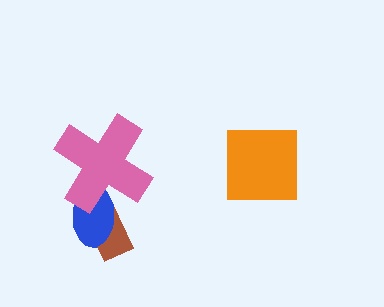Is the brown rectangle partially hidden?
Yes, it is partially covered by another shape.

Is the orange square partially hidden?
No, no other shape covers it.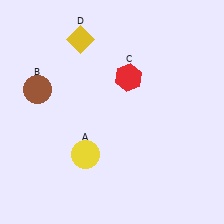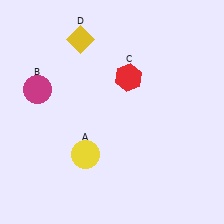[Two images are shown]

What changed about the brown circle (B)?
In Image 1, B is brown. In Image 2, it changed to magenta.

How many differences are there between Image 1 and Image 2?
There is 1 difference between the two images.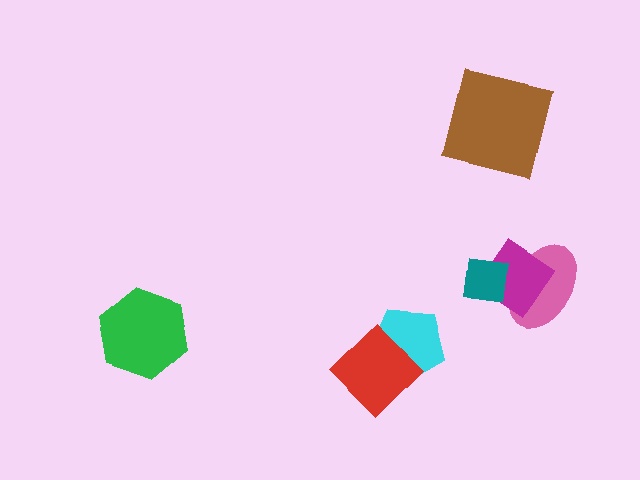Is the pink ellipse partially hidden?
Yes, it is partially covered by another shape.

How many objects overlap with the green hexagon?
0 objects overlap with the green hexagon.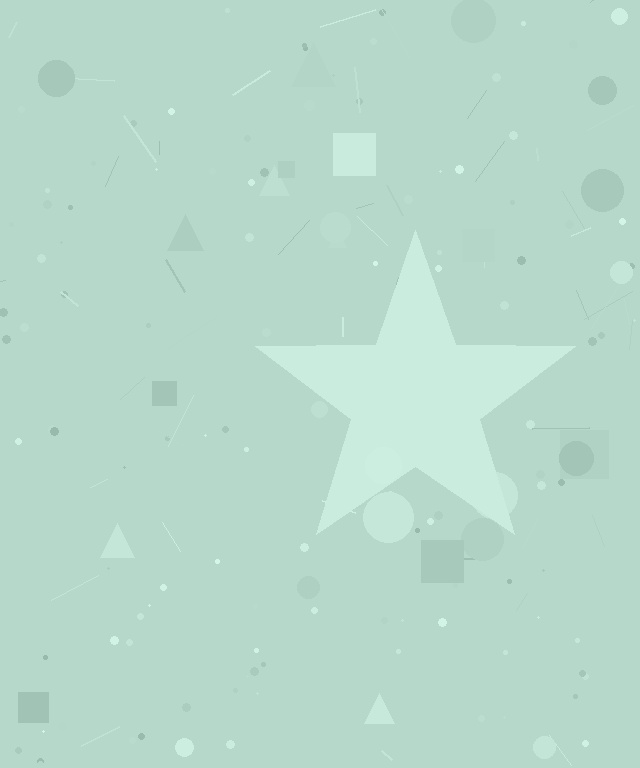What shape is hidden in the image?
A star is hidden in the image.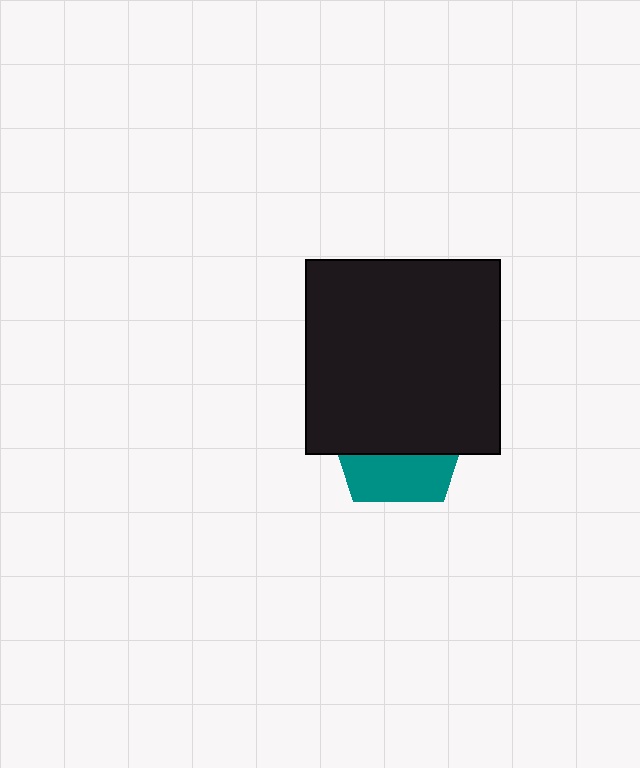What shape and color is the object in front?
The object in front is a black square.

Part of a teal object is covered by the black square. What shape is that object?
It is a pentagon.